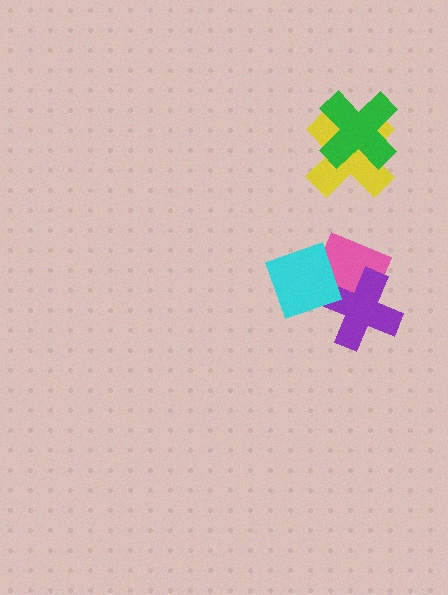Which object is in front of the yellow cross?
The green cross is in front of the yellow cross.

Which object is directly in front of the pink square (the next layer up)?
The purple cross is directly in front of the pink square.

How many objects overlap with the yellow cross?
1 object overlaps with the yellow cross.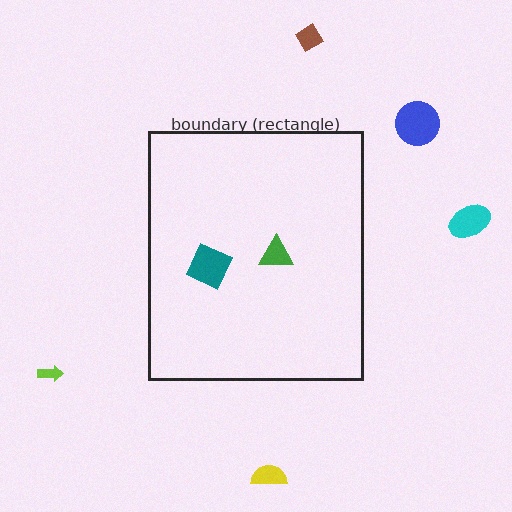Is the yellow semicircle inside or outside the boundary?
Outside.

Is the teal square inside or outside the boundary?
Inside.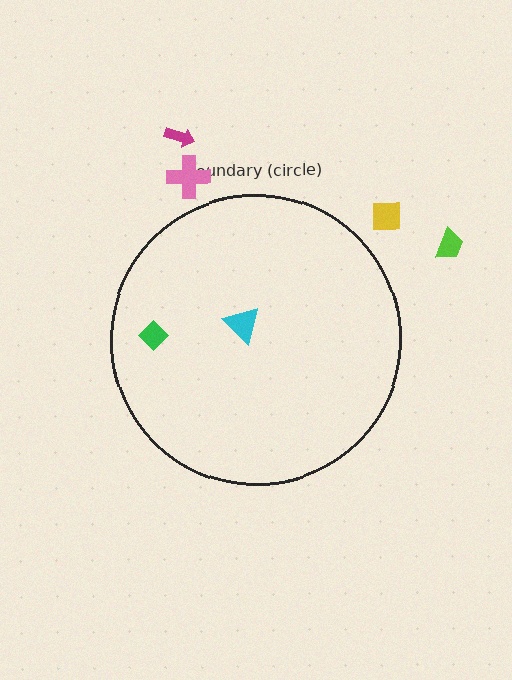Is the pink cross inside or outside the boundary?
Outside.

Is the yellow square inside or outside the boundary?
Outside.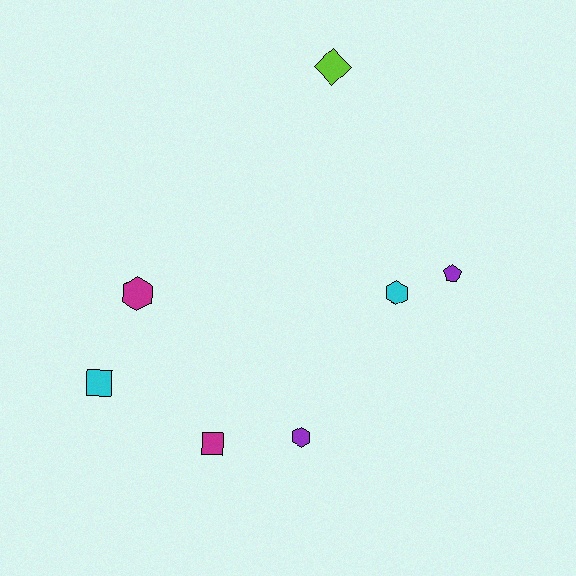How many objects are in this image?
There are 7 objects.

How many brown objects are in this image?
There are no brown objects.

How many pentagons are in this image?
There is 1 pentagon.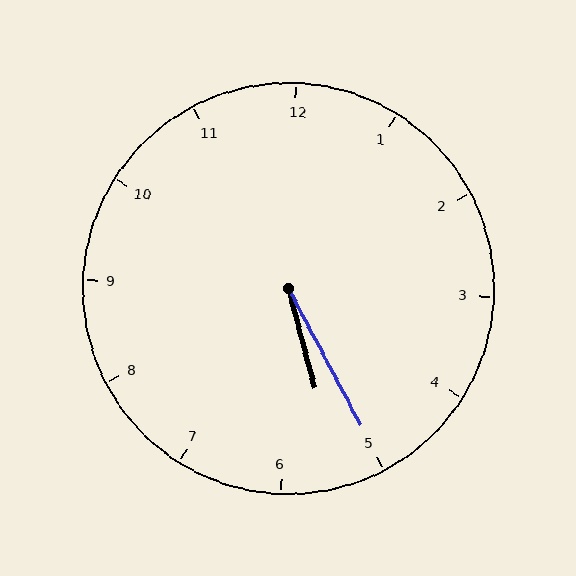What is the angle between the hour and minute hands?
Approximately 12 degrees.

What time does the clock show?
5:25.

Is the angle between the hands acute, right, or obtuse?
It is acute.